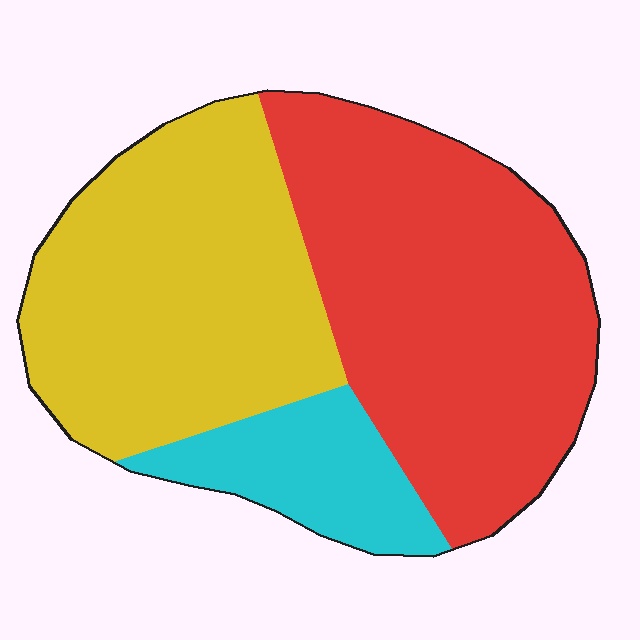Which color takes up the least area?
Cyan, at roughly 15%.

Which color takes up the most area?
Red, at roughly 45%.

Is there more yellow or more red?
Red.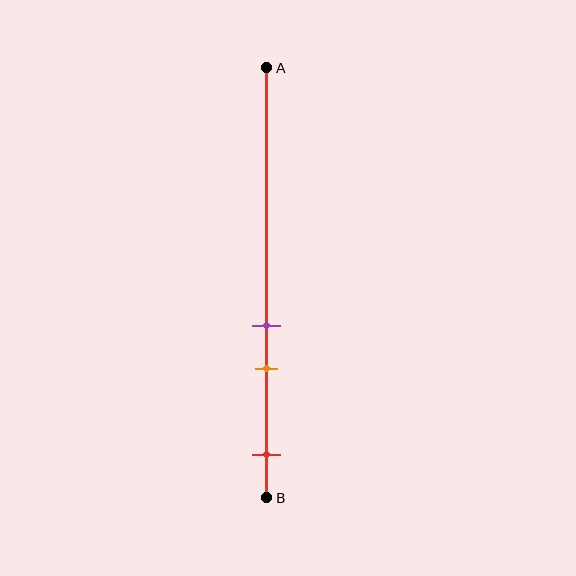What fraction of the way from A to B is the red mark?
The red mark is approximately 90% (0.9) of the way from A to B.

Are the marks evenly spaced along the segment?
No, the marks are not evenly spaced.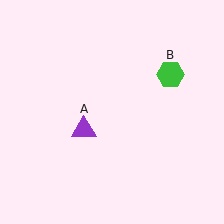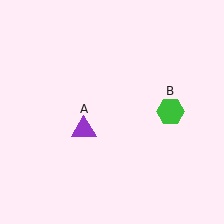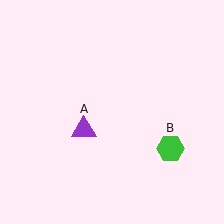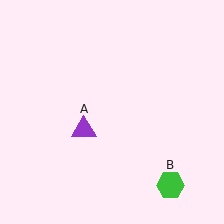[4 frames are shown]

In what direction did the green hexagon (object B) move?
The green hexagon (object B) moved down.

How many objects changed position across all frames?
1 object changed position: green hexagon (object B).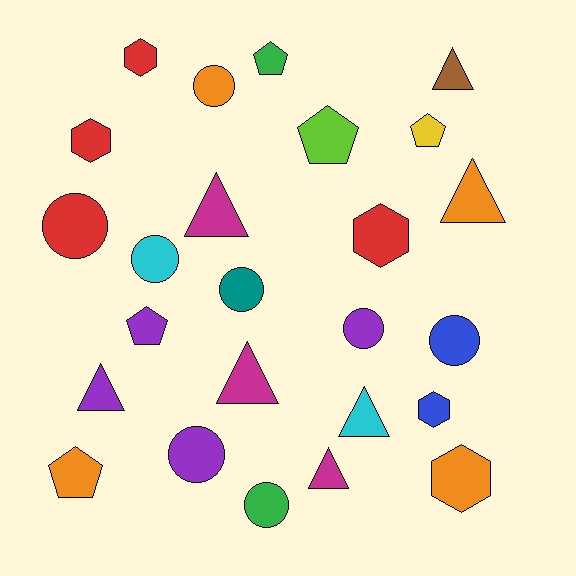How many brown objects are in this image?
There is 1 brown object.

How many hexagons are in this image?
There are 5 hexagons.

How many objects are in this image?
There are 25 objects.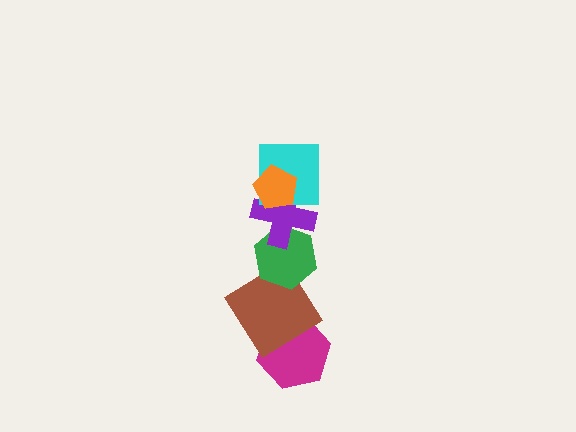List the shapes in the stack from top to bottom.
From top to bottom: the orange pentagon, the cyan square, the purple cross, the green hexagon, the brown diamond, the magenta hexagon.